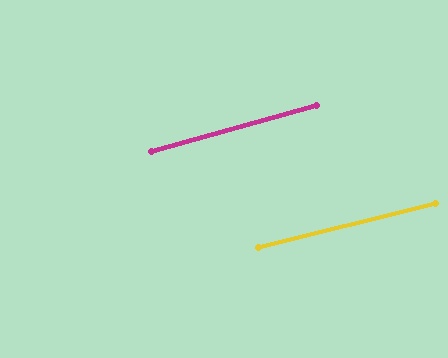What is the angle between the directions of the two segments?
Approximately 1 degree.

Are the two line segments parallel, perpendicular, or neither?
Parallel — their directions differ by only 1.5°.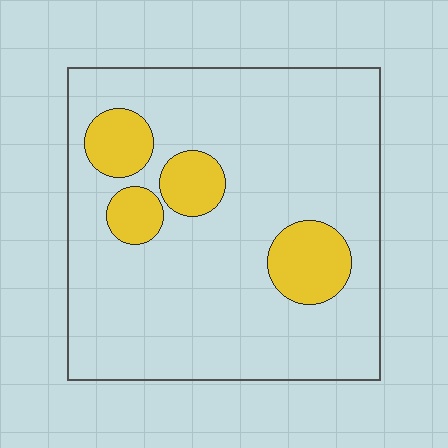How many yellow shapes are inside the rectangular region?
4.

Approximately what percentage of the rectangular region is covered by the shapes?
Approximately 15%.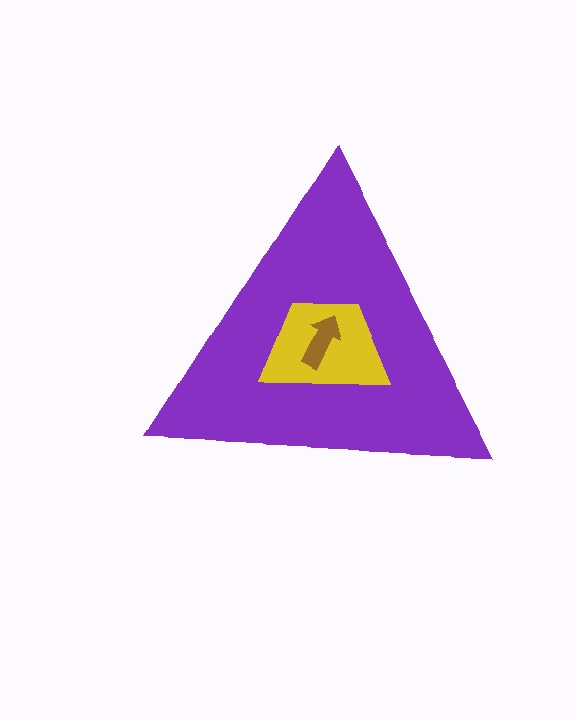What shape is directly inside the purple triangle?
The yellow trapezoid.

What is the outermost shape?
The purple triangle.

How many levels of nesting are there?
3.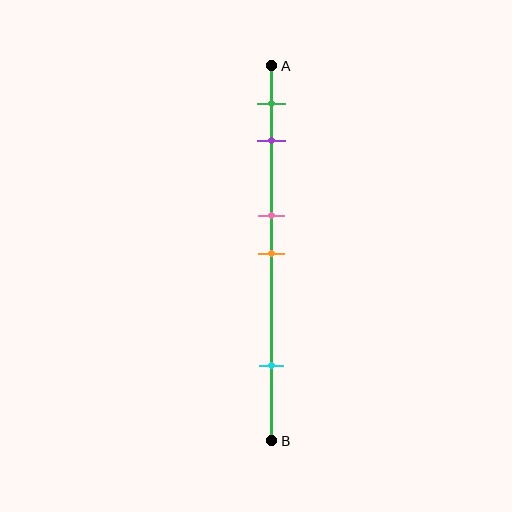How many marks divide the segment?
There are 5 marks dividing the segment.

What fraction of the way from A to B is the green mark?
The green mark is approximately 10% (0.1) of the way from A to B.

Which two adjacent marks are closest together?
The pink and orange marks are the closest adjacent pair.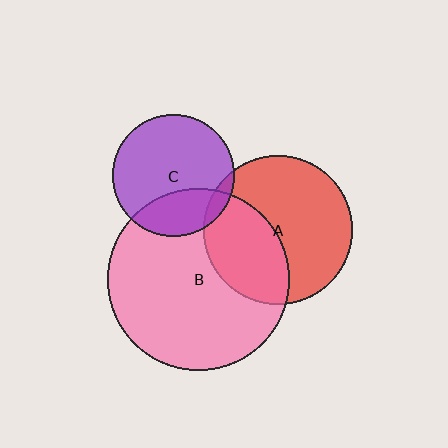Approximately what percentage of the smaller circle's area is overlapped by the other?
Approximately 40%.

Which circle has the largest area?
Circle B (pink).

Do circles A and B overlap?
Yes.